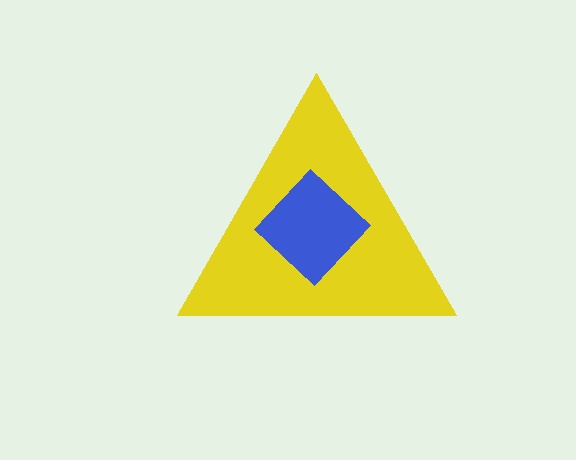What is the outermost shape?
The yellow triangle.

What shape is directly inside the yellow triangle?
The blue diamond.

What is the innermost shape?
The blue diamond.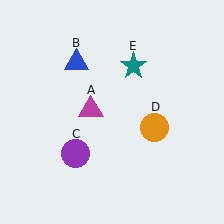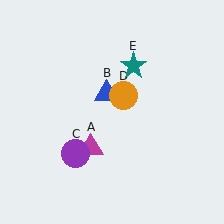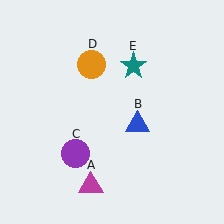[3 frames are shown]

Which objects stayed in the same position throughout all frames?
Purple circle (object C) and teal star (object E) remained stationary.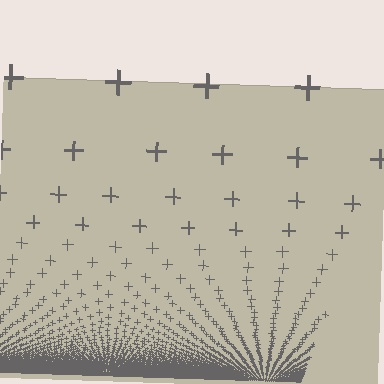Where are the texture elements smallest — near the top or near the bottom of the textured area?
Near the bottom.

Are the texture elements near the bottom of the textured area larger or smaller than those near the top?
Smaller. The gradient is inverted — elements near the bottom are smaller and denser.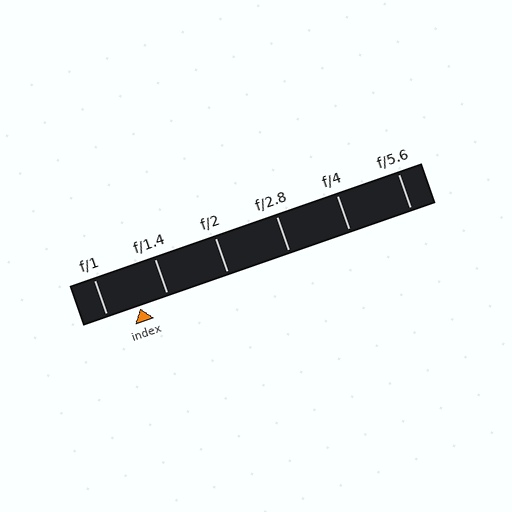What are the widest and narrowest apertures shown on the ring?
The widest aperture shown is f/1 and the narrowest is f/5.6.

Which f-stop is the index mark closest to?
The index mark is closest to f/1.4.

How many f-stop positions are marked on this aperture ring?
There are 6 f-stop positions marked.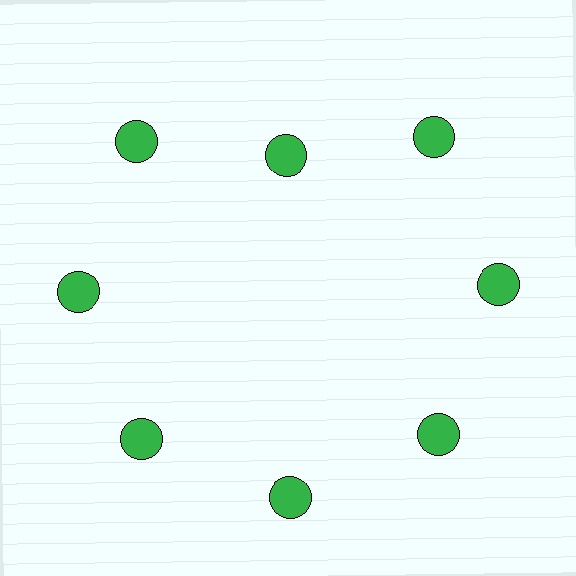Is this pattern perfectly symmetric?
No. The 8 green circles are arranged in a ring, but one element near the 12 o'clock position is pulled inward toward the center, breaking the 8-fold rotational symmetry.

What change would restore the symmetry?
The symmetry would be restored by moving it outward, back onto the ring so that all 8 circles sit at equal angles and equal distance from the center.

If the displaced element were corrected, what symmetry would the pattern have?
It would have 8-fold rotational symmetry — the pattern would map onto itself every 45 degrees.